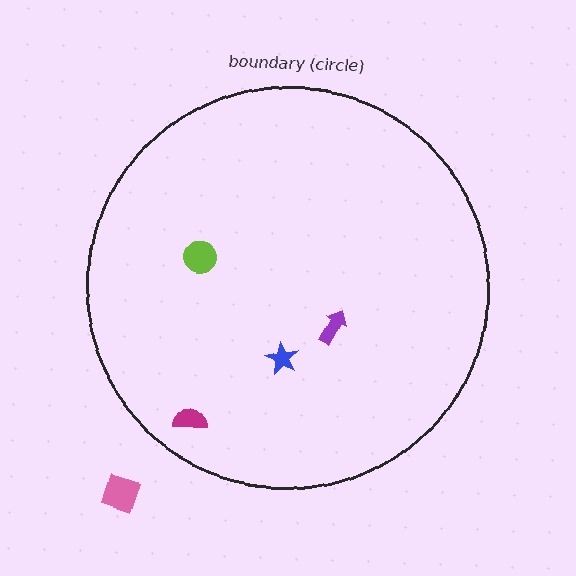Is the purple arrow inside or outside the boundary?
Inside.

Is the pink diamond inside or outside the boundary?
Outside.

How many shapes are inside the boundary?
4 inside, 1 outside.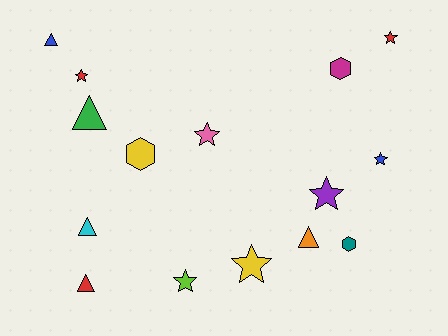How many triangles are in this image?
There are 5 triangles.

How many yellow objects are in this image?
There are 2 yellow objects.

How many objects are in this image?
There are 15 objects.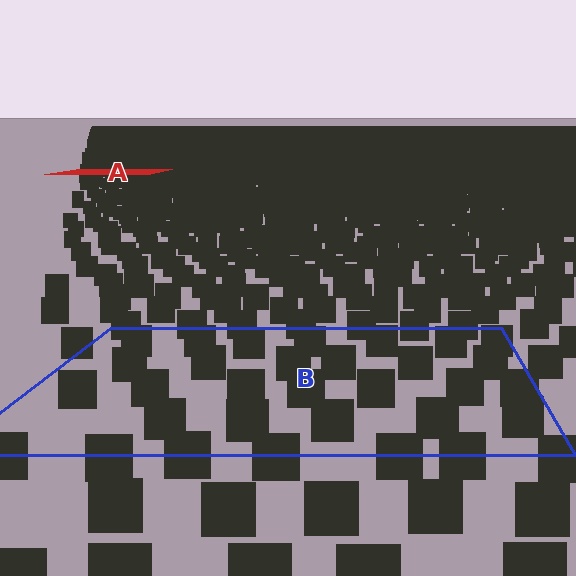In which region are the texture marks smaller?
The texture marks are smaller in region A, because it is farther away.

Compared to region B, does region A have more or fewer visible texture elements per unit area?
Region A has more texture elements per unit area — they are packed more densely because it is farther away.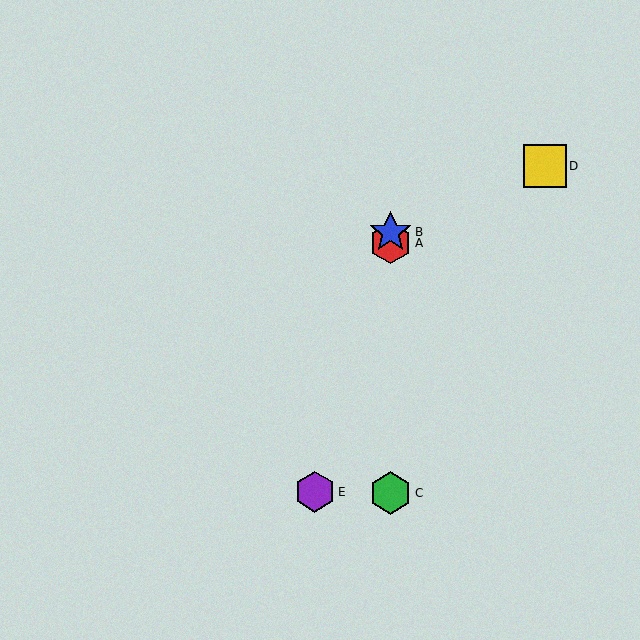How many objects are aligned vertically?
3 objects (A, B, C) are aligned vertically.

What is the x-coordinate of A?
Object A is at x≈391.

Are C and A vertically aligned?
Yes, both are at x≈391.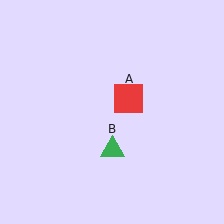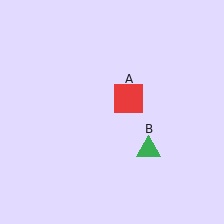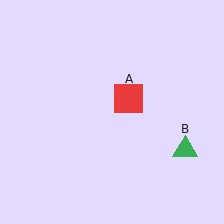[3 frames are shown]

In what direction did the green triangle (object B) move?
The green triangle (object B) moved right.